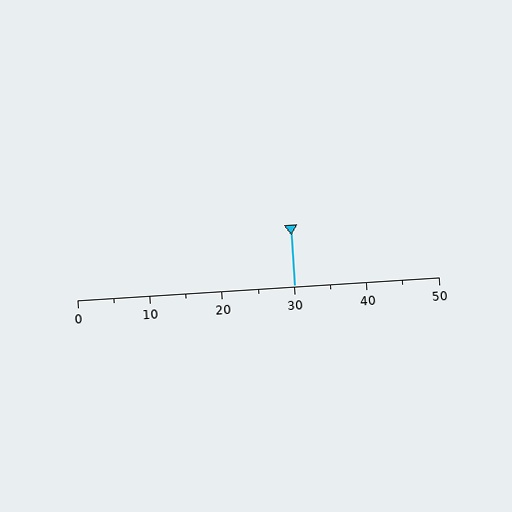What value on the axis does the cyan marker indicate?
The marker indicates approximately 30.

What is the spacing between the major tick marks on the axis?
The major ticks are spaced 10 apart.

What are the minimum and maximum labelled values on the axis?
The axis runs from 0 to 50.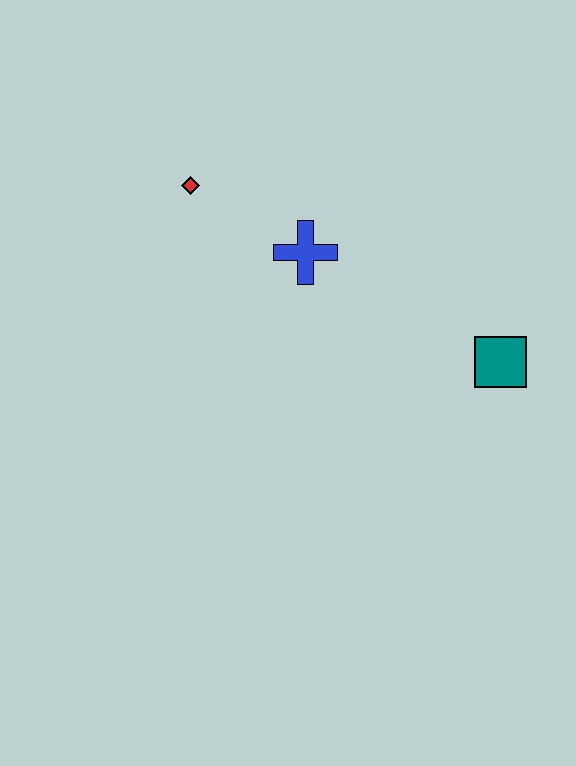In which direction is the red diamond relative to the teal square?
The red diamond is to the left of the teal square.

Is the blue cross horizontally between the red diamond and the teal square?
Yes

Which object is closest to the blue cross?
The red diamond is closest to the blue cross.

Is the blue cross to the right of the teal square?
No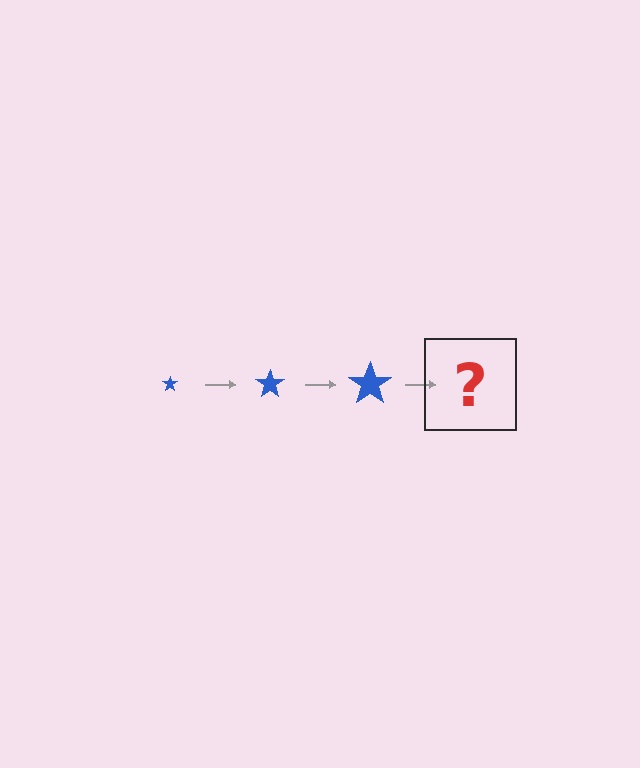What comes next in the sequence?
The next element should be a blue star, larger than the previous one.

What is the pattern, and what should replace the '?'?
The pattern is that the star gets progressively larger each step. The '?' should be a blue star, larger than the previous one.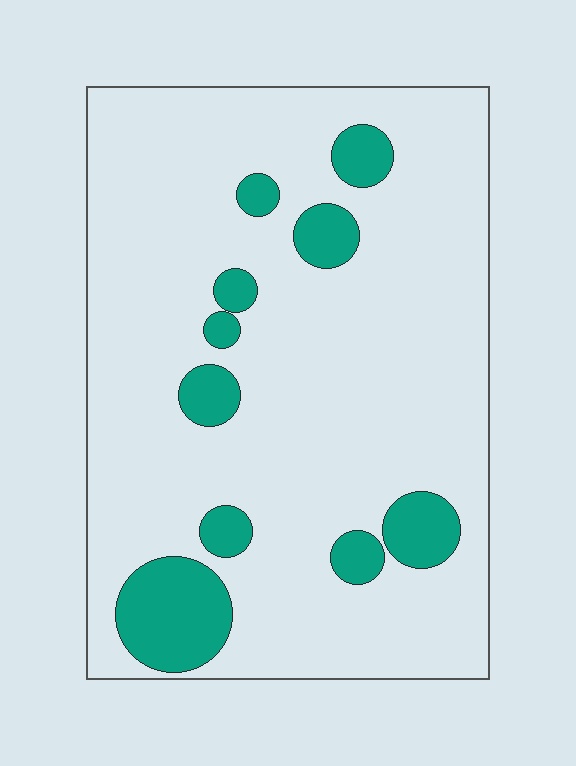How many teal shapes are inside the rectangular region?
10.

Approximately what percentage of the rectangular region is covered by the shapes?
Approximately 15%.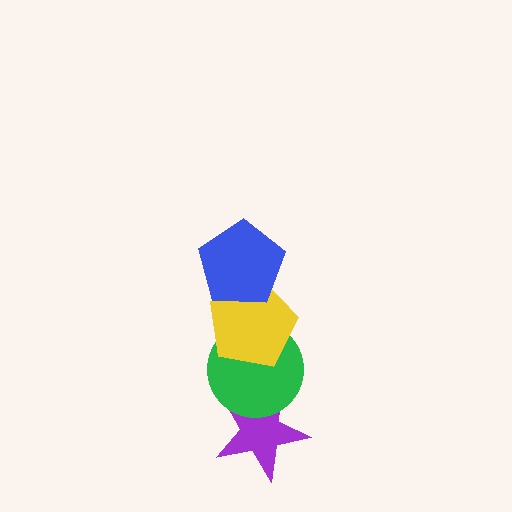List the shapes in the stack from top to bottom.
From top to bottom: the blue pentagon, the yellow pentagon, the green circle, the purple star.